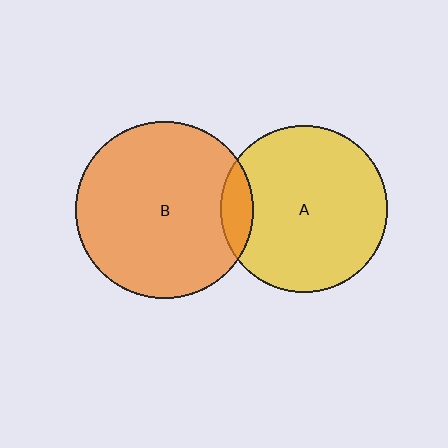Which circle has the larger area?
Circle B (orange).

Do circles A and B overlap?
Yes.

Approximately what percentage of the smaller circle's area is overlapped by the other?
Approximately 10%.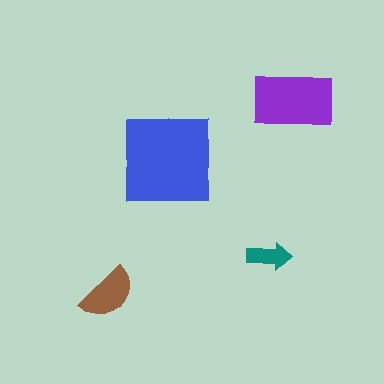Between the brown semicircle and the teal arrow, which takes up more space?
The brown semicircle.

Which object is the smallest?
The teal arrow.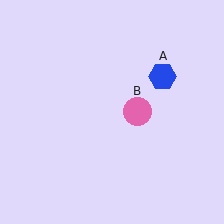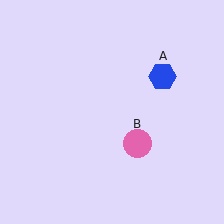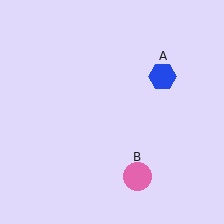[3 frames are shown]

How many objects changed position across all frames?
1 object changed position: pink circle (object B).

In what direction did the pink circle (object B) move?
The pink circle (object B) moved down.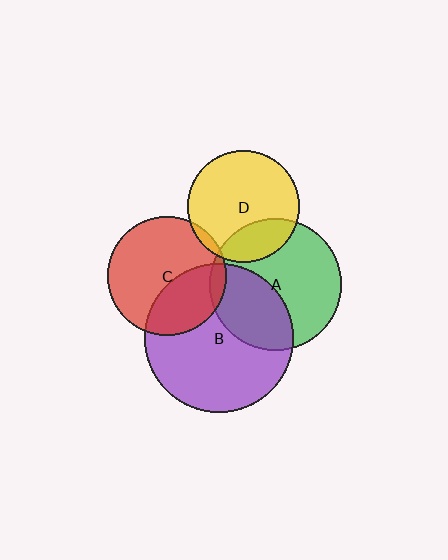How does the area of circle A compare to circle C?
Approximately 1.2 times.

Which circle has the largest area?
Circle B (purple).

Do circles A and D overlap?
Yes.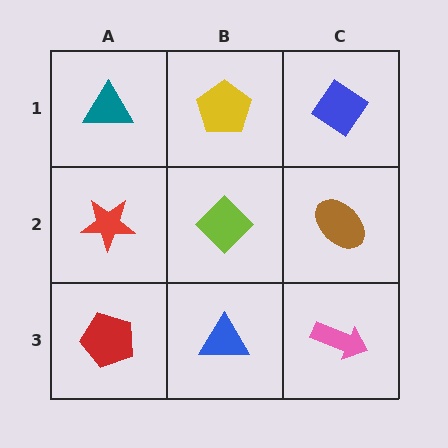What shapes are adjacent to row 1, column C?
A brown ellipse (row 2, column C), a yellow pentagon (row 1, column B).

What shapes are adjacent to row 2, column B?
A yellow pentagon (row 1, column B), a blue triangle (row 3, column B), a red star (row 2, column A), a brown ellipse (row 2, column C).